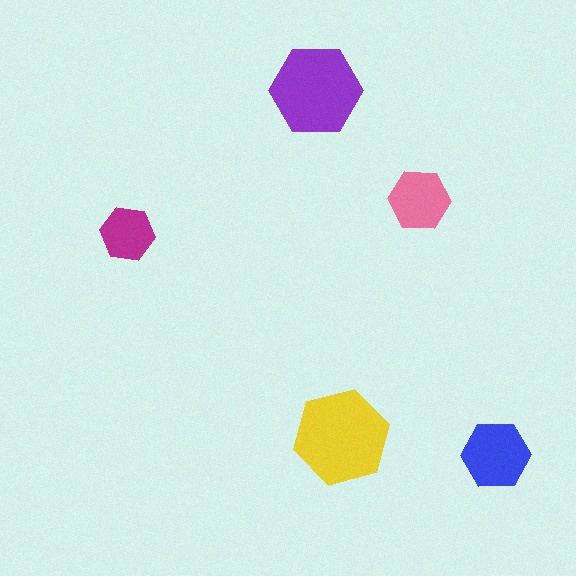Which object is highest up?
The purple hexagon is topmost.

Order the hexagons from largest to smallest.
the yellow one, the purple one, the blue one, the pink one, the magenta one.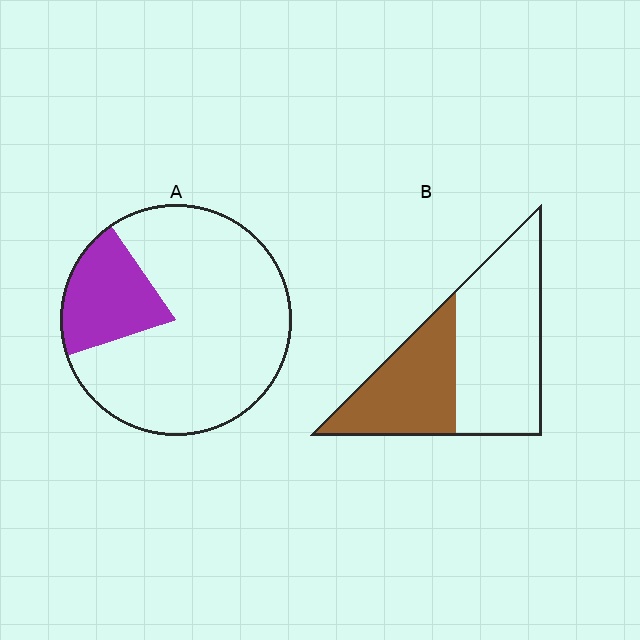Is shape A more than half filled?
No.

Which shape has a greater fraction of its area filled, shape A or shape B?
Shape B.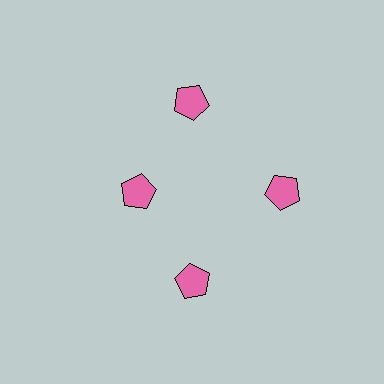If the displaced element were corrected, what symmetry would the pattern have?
It would have 4-fold rotational symmetry — the pattern would map onto itself every 90 degrees.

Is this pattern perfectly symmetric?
No. The 4 pink pentagons are arranged in a ring, but one element near the 9 o'clock position is pulled inward toward the center, breaking the 4-fold rotational symmetry.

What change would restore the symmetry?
The symmetry would be restored by moving it outward, back onto the ring so that all 4 pentagons sit at equal angles and equal distance from the center.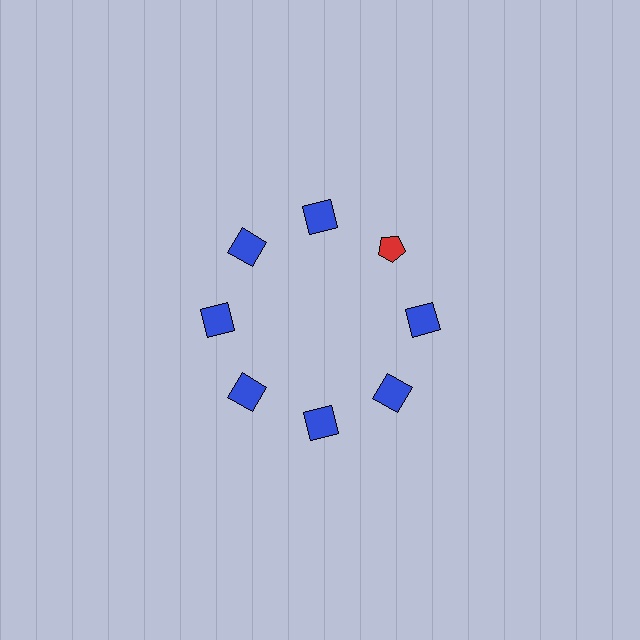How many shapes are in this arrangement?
There are 8 shapes arranged in a ring pattern.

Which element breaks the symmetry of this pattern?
The red pentagon at roughly the 2 o'clock position breaks the symmetry. All other shapes are blue squares.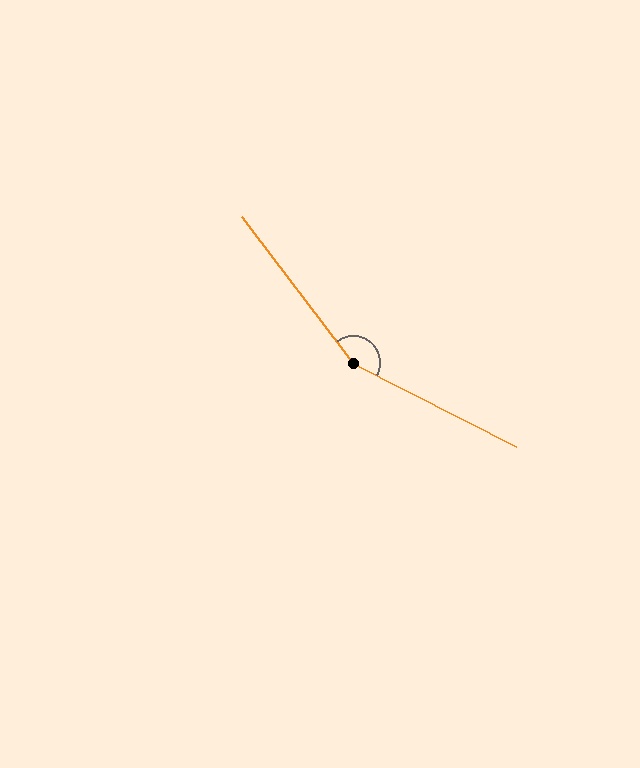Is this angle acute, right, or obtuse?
It is obtuse.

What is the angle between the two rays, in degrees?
Approximately 155 degrees.